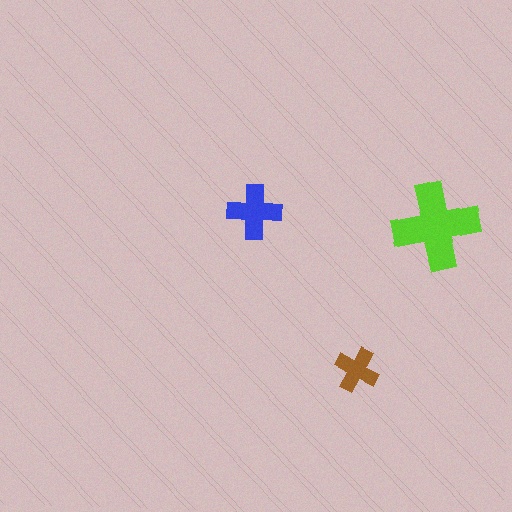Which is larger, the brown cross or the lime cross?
The lime one.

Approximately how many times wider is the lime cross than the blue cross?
About 1.5 times wider.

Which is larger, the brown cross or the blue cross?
The blue one.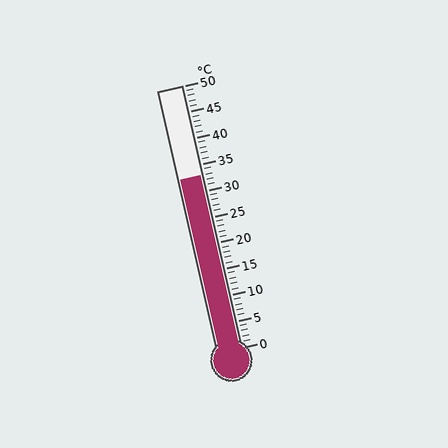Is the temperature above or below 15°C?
The temperature is above 15°C.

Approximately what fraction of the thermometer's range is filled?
The thermometer is filled to approximately 65% of its range.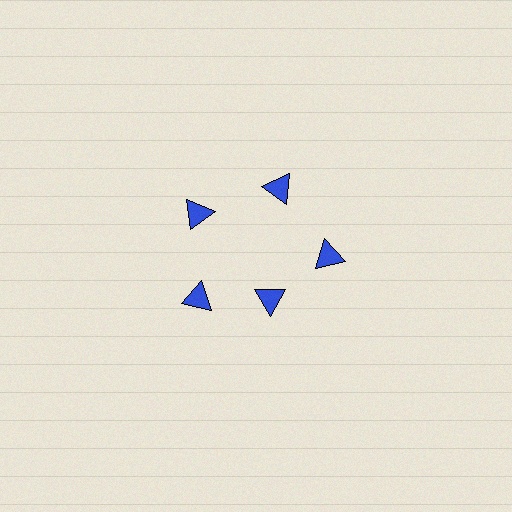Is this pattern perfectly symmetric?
No. The 5 blue triangles are arranged in a ring, but one element near the 5 o'clock position is pulled inward toward the center, breaking the 5-fold rotational symmetry.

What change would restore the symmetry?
The symmetry would be restored by moving it outward, back onto the ring so that all 5 triangles sit at equal angles and equal distance from the center.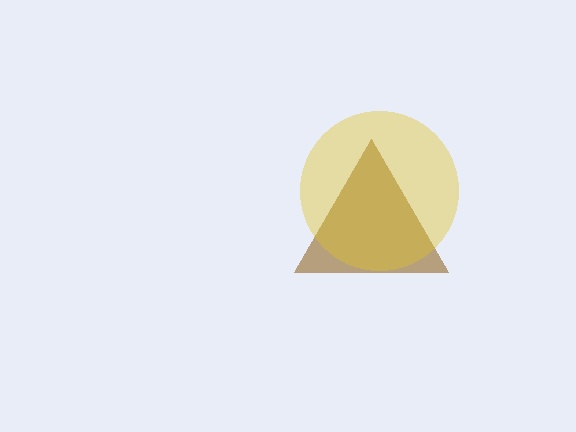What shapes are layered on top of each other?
The layered shapes are: a brown triangle, a yellow circle.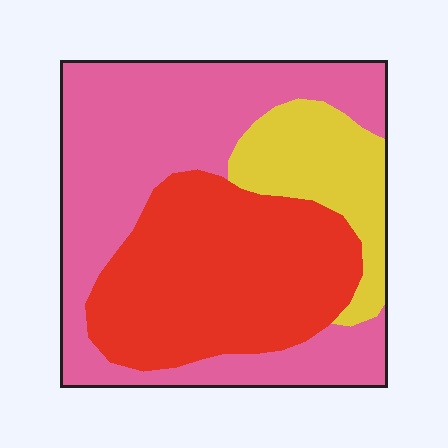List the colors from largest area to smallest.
From largest to smallest: pink, red, yellow.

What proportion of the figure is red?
Red takes up about three eighths (3/8) of the figure.